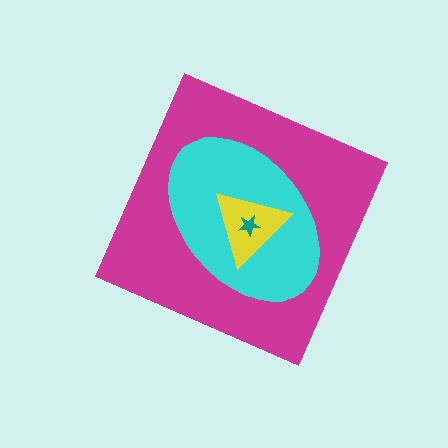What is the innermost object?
The teal star.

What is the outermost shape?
The magenta diamond.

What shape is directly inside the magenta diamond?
The cyan ellipse.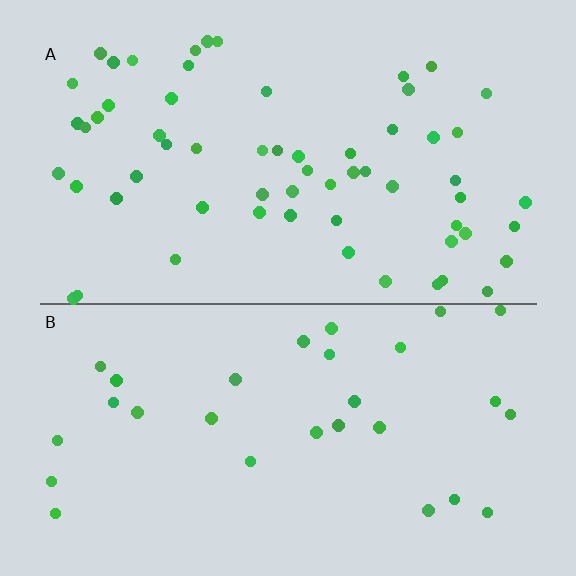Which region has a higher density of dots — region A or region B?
A (the top).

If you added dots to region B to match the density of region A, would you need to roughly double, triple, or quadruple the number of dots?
Approximately double.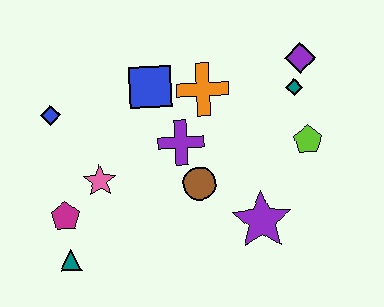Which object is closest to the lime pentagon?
The teal diamond is closest to the lime pentagon.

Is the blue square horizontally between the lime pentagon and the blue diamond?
Yes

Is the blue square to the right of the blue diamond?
Yes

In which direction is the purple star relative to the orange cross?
The purple star is below the orange cross.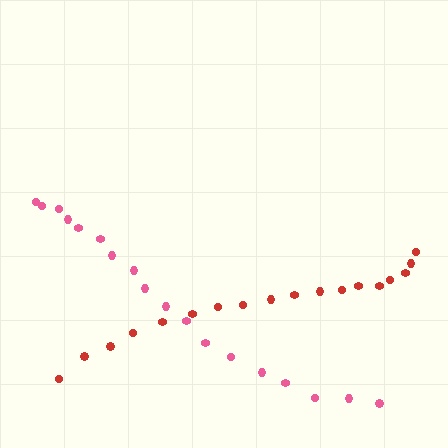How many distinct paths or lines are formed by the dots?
There are 2 distinct paths.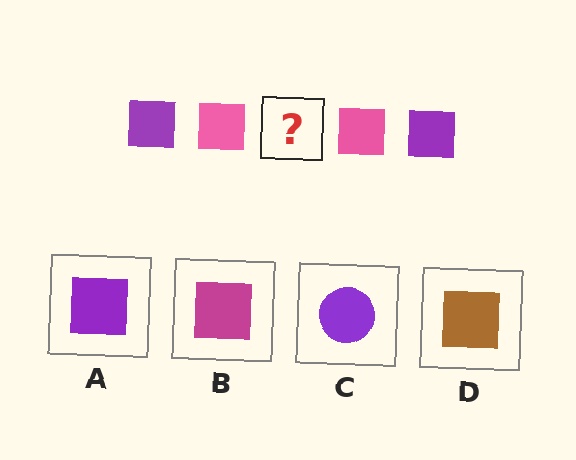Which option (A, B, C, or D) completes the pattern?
A.